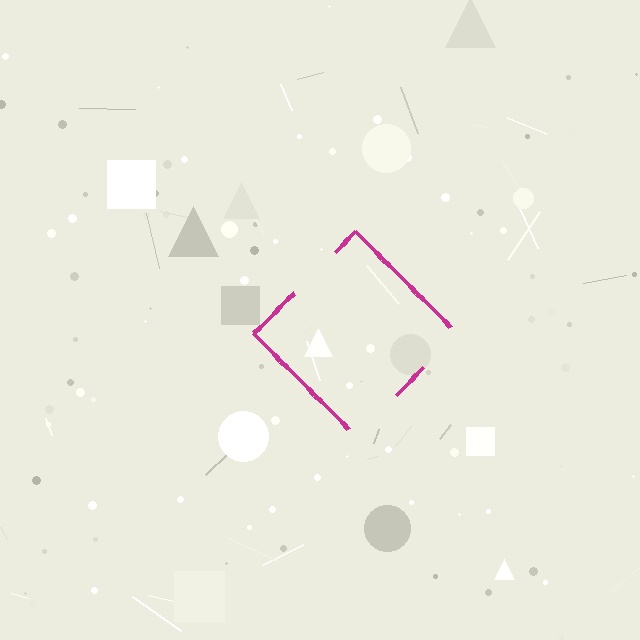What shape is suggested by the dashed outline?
The dashed outline suggests a diamond.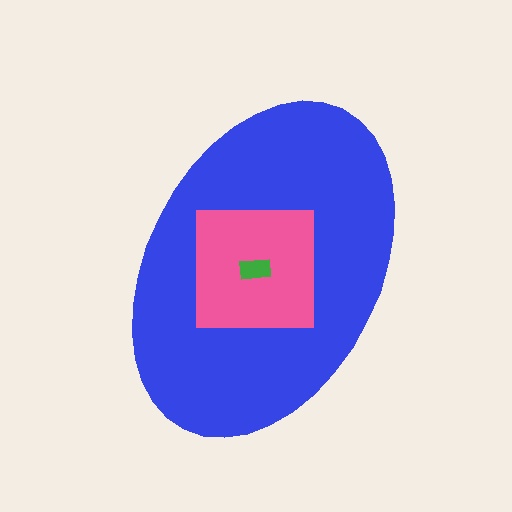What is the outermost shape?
The blue ellipse.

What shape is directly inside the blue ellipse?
The pink square.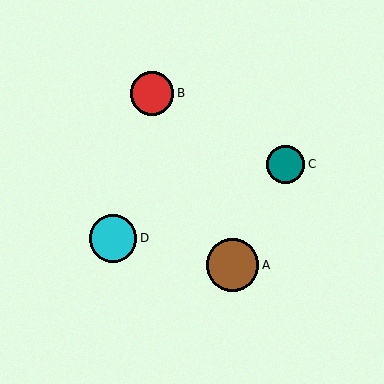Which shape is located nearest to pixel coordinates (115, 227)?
The cyan circle (labeled D) at (113, 238) is nearest to that location.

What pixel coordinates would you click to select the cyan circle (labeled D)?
Click at (113, 238) to select the cyan circle D.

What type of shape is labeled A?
Shape A is a brown circle.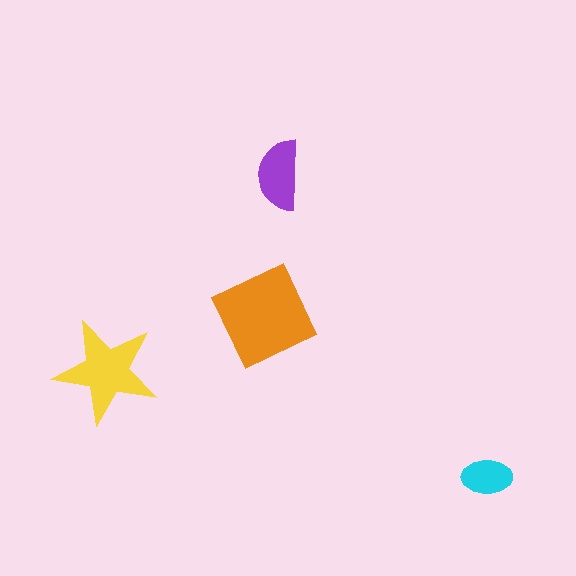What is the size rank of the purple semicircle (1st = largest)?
3rd.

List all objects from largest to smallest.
The orange diamond, the yellow star, the purple semicircle, the cyan ellipse.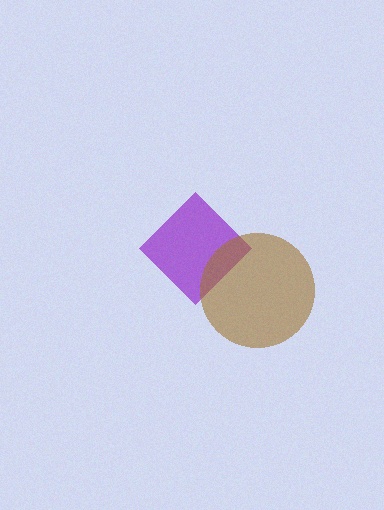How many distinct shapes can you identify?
There are 2 distinct shapes: a purple diamond, a brown circle.